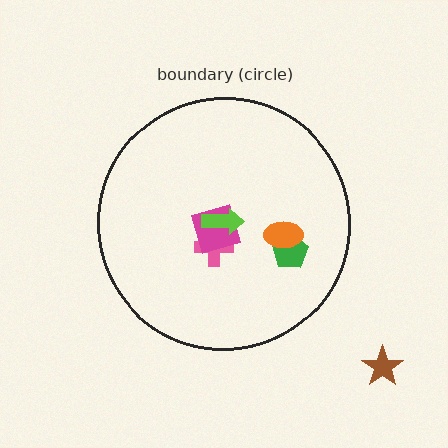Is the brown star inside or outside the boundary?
Outside.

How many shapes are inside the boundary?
5 inside, 1 outside.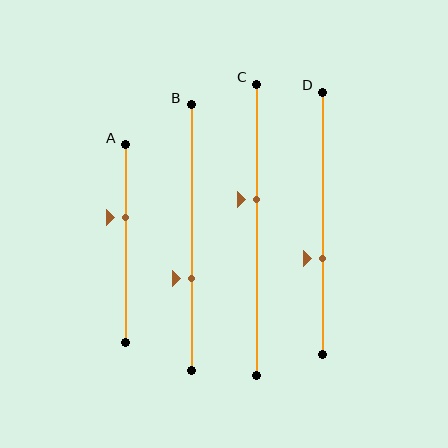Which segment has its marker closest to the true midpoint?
Segment C has its marker closest to the true midpoint.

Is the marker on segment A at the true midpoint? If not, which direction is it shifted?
No, the marker on segment A is shifted upward by about 13% of the segment length.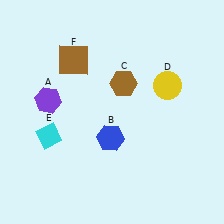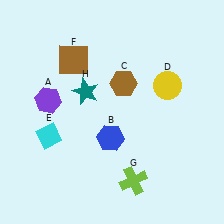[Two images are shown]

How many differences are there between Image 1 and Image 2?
There are 2 differences between the two images.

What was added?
A lime cross (G), a teal star (H) were added in Image 2.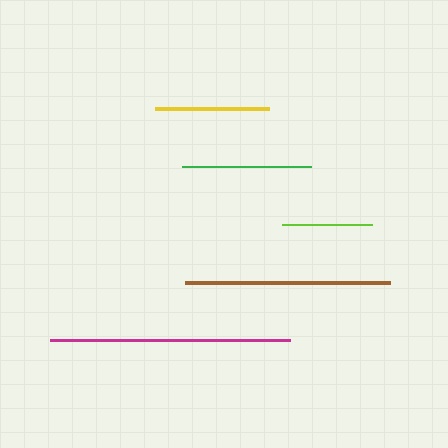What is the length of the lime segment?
The lime segment is approximately 90 pixels long.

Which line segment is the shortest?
The lime line is the shortest at approximately 90 pixels.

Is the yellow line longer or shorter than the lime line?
The yellow line is longer than the lime line.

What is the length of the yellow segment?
The yellow segment is approximately 114 pixels long.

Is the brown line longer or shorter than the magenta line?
The magenta line is longer than the brown line.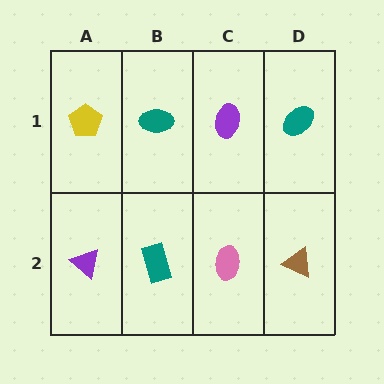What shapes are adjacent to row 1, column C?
A pink ellipse (row 2, column C), a teal ellipse (row 1, column B), a teal ellipse (row 1, column D).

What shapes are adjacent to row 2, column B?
A teal ellipse (row 1, column B), a purple triangle (row 2, column A), a pink ellipse (row 2, column C).